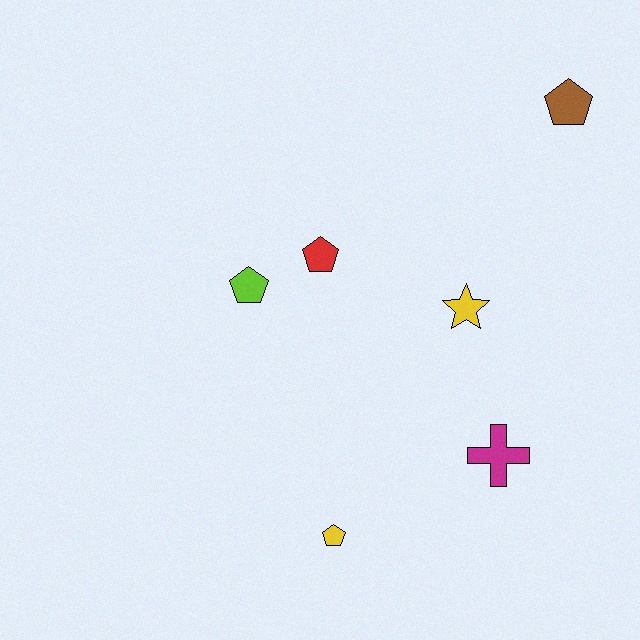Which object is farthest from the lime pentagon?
The brown pentagon is farthest from the lime pentagon.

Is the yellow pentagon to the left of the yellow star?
Yes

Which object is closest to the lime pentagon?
The red pentagon is closest to the lime pentagon.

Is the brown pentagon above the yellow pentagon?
Yes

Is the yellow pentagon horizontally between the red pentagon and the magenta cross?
Yes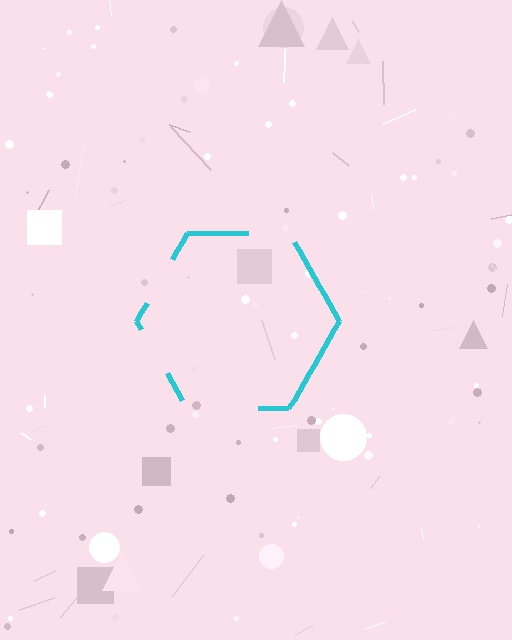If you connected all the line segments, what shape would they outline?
They would outline a hexagon.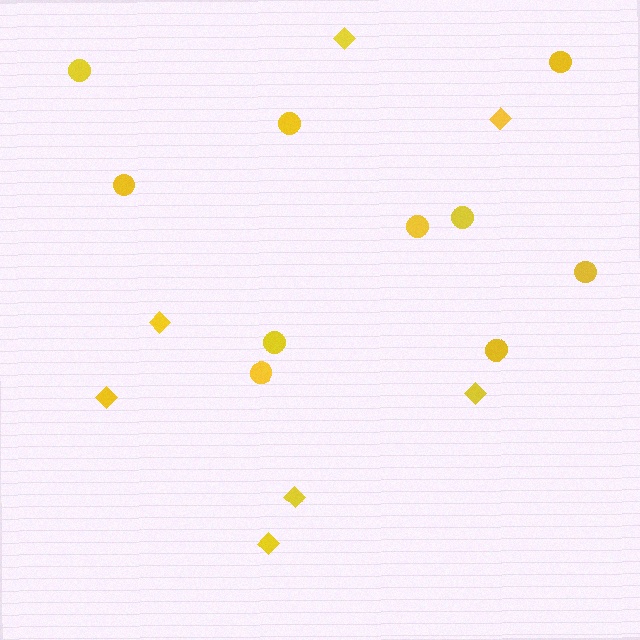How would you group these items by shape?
There are 2 groups: one group of diamonds (7) and one group of circles (10).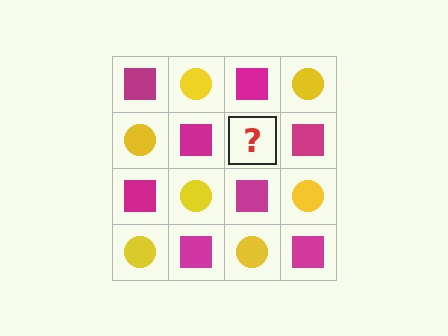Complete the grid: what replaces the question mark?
The question mark should be replaced with a yellow circle.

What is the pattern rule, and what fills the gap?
The rule is that it alternates magenta square and yellow circle in a checkerboard pattern. The gap should be filled with a yellow circle.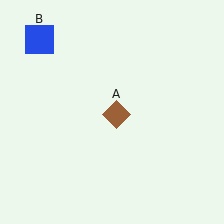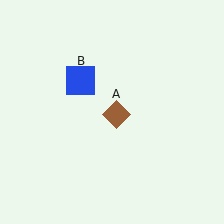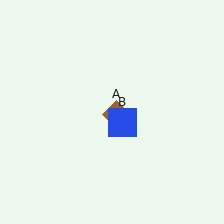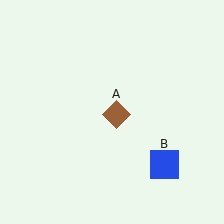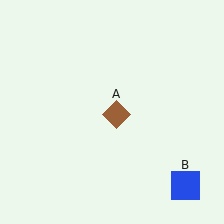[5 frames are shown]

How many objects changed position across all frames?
1 object changed position: blue square (object B).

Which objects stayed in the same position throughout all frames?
Brown diamond (object A) remained stationary.